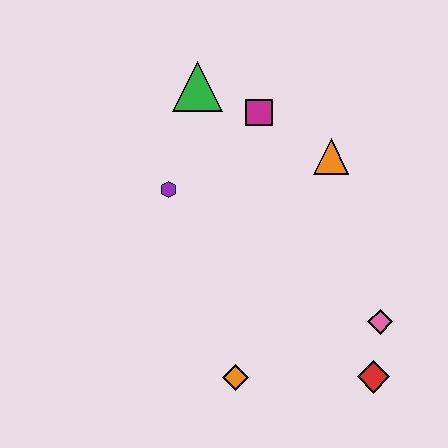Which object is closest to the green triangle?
The magenta square is closest to the green triangle.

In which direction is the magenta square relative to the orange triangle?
The magenta square is to the left of the orange triangle.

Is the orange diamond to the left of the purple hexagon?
No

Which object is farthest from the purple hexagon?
The red diamond is farthest from the purple hexagon.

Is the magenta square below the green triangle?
Yes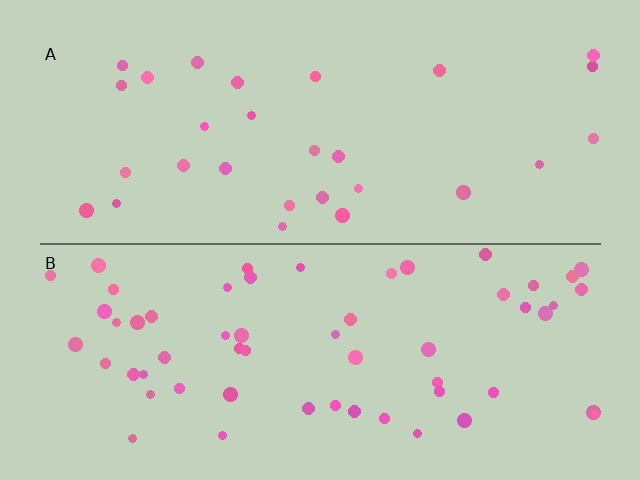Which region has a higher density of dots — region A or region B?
B (the bottom).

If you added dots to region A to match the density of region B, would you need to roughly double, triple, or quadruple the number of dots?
Approximately double.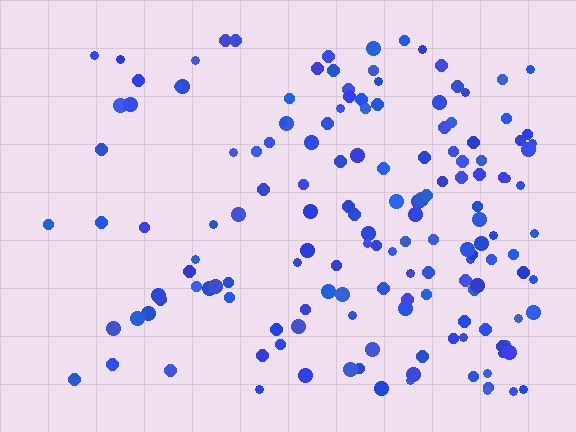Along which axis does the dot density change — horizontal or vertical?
Horizontal.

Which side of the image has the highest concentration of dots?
The right.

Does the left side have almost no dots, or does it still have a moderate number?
Still a moderate number, just noticeably fewer than the right.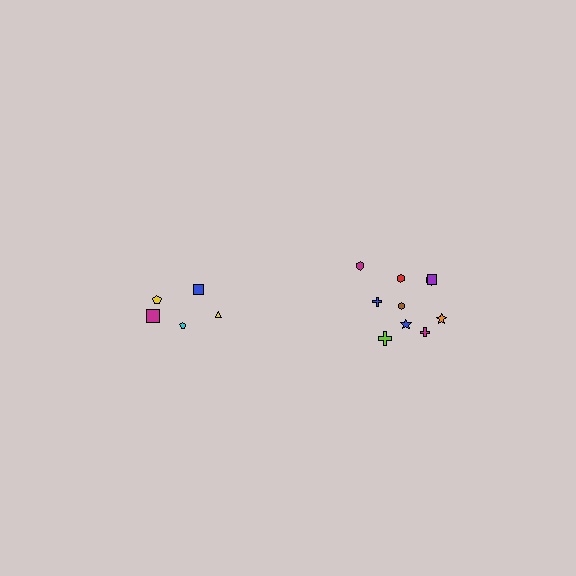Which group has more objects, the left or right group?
The right group.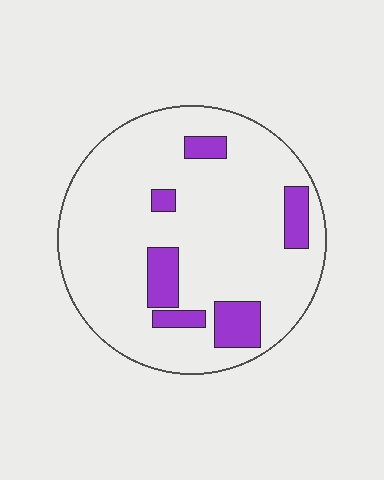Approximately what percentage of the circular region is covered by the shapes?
Approximately 15%.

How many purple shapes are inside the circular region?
6.